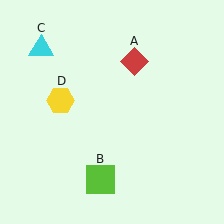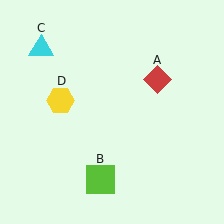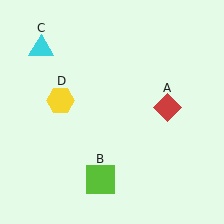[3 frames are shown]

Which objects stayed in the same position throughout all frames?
Lime square (object B) and cyan triangle (object C) and yellow hexagon (object D) remained stationary.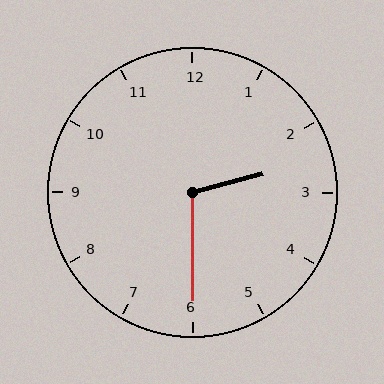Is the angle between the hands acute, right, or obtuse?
It is obtuse.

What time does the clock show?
2:30.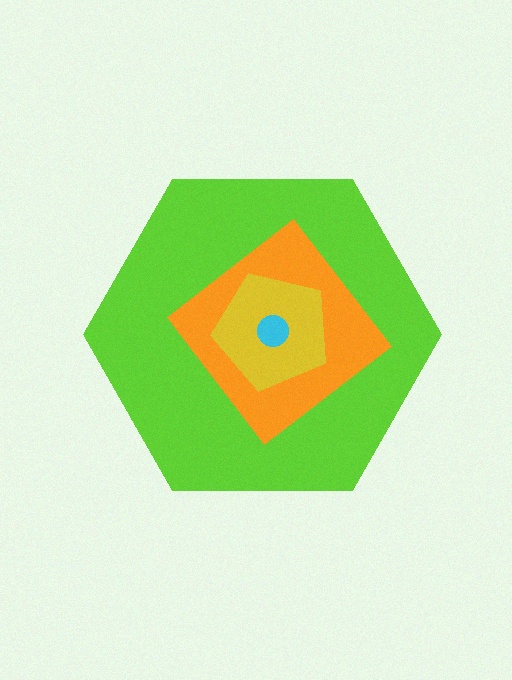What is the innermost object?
The cyan circle.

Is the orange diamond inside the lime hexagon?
Yes.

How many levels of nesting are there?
4.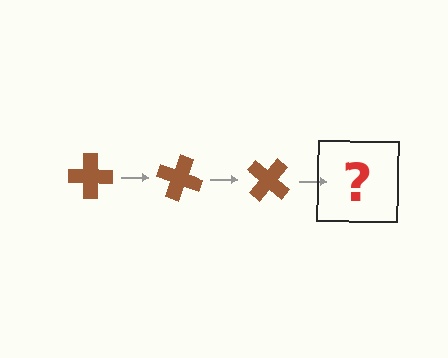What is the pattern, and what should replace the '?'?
The pattern is that the cross rotates 20 degrees each step. The '?' should be a brown cross rotated 60 degrees.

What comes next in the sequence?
The next element should be a brown cross rotated 60 degrees.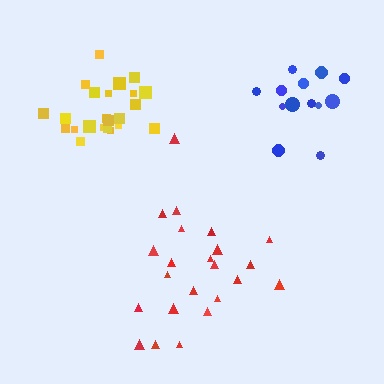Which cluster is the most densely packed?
Yellow.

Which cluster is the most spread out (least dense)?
Red.